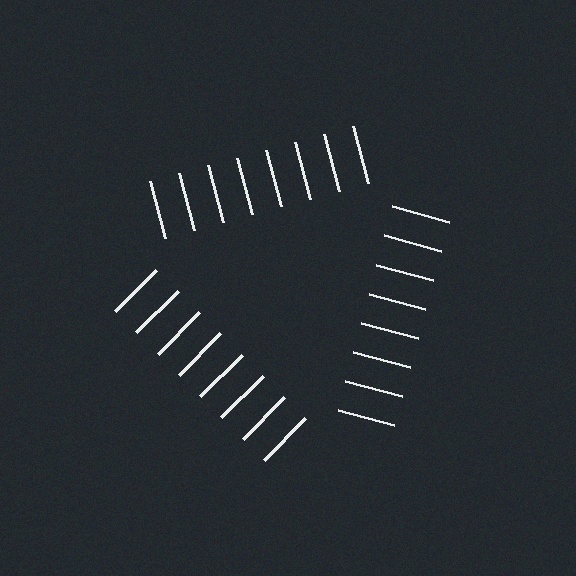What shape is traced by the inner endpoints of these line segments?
An illusory triangle — the line segments terminate on its edges but no continuous stroke is drawn.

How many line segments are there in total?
24 — 8 along each of the 3 edges.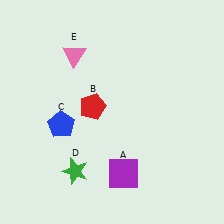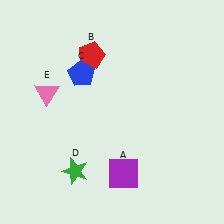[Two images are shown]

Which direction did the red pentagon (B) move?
The red pentagon (B) moved up.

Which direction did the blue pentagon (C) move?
The blue pentagon (C) moved up.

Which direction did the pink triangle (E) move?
The pink triangle (E) moved down.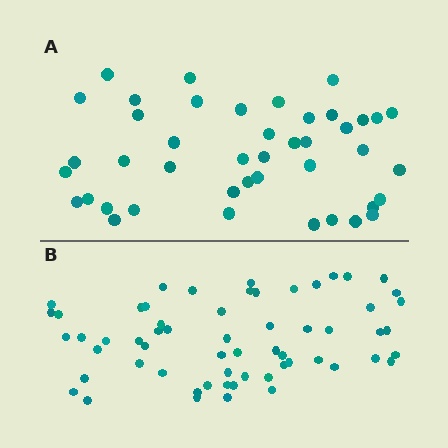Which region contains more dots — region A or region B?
Region B (the bottom region) has more dots.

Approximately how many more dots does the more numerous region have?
Region B has approximately 15 more dots than region A.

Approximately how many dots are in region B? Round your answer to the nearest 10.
About 60 dots.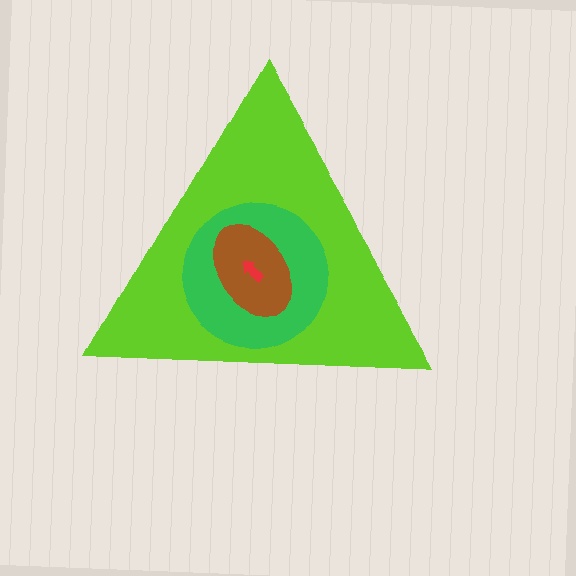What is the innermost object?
The red arrow.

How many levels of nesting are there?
4.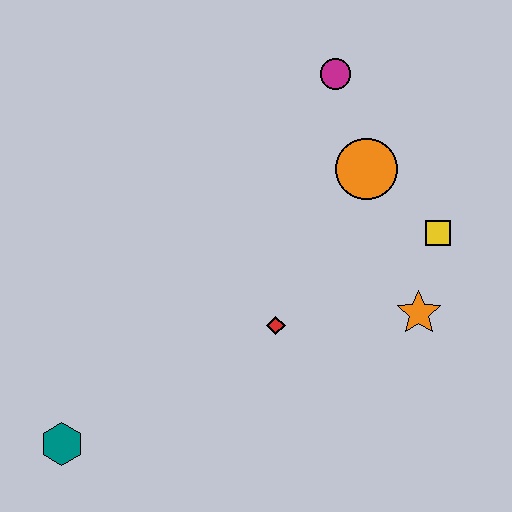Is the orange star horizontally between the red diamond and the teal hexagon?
No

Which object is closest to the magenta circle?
The orange circle is closest to the magenta circle.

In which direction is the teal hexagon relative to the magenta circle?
The teal hexagon is below the magenta circle.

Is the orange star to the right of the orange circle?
Yes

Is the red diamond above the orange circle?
No